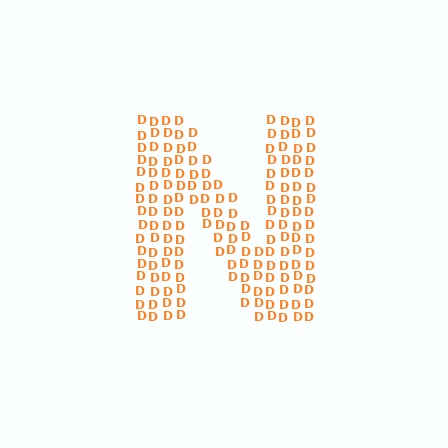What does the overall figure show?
The overall figure shows the letter N.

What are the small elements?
The small elements are letter D's.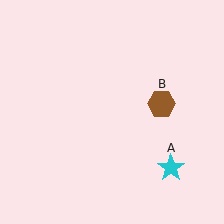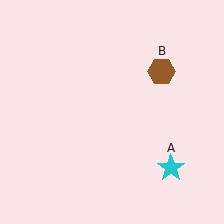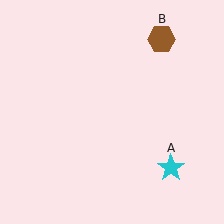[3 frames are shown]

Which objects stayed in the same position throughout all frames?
Cyan star (object A) remained stationary.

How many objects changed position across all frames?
1 object changed position: brown hexagon (object B).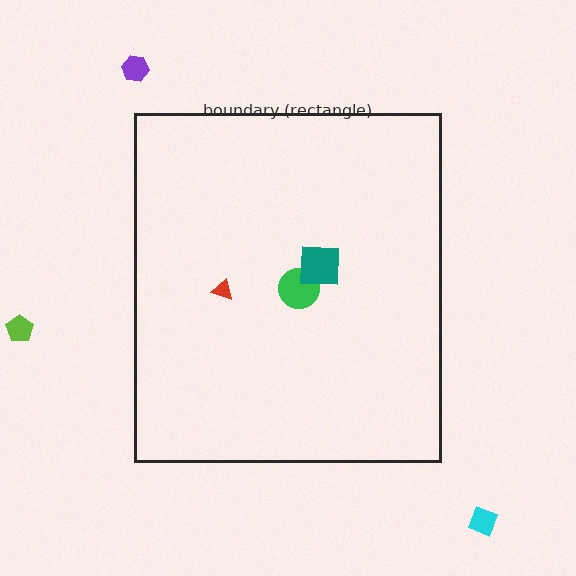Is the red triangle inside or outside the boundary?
Inside.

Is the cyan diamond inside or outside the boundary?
Outside.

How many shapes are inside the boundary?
4 inside, 3 outside.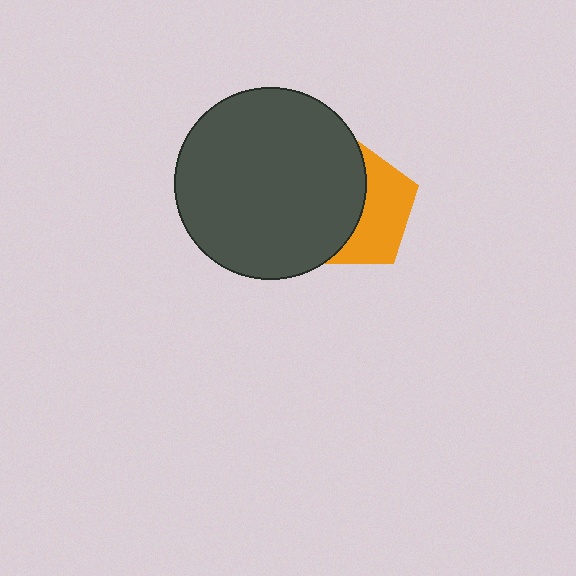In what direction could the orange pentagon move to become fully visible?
The orange pentagon could move right. That would shift it out from behind the dark gray circle entirely.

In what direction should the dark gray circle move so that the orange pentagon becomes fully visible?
The dark gray circle should move left. That is the shortest direction to clear the overlap and leave the orange pentagon fully visible.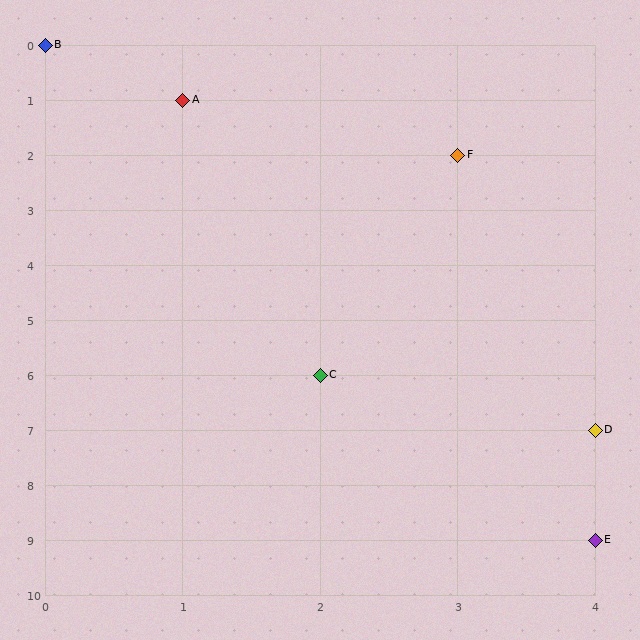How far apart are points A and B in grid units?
Points A and B are 1 column and 1 row apart (about 1.4 grid units diagonally).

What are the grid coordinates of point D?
Point D is at grid coordinates (4, 7).